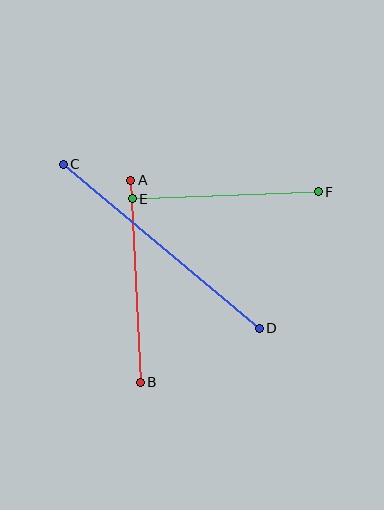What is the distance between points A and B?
The distance is approximately 202 pixels.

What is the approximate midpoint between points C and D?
The midpoint is at approximately (161, 246) pixels.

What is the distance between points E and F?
The distance is approximately 186 pixels.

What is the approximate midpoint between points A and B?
The midpoint is at approximately (136, 281) pixels.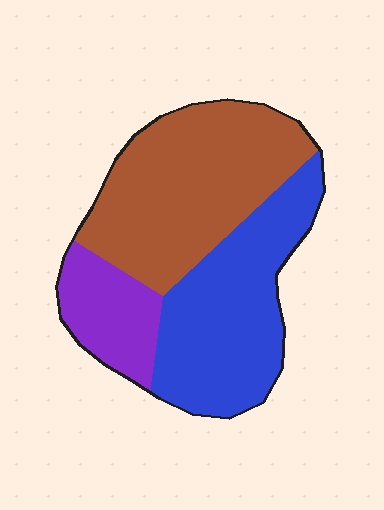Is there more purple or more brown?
Brown.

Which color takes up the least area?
Purple, at roughly 15%.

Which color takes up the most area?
Brown, at roughly 45%.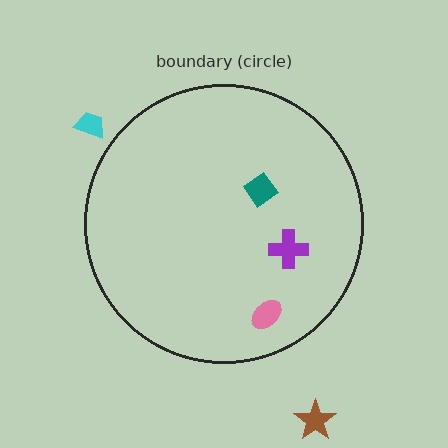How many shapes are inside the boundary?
3 inside, 2 outside.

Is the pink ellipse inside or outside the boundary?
Inside.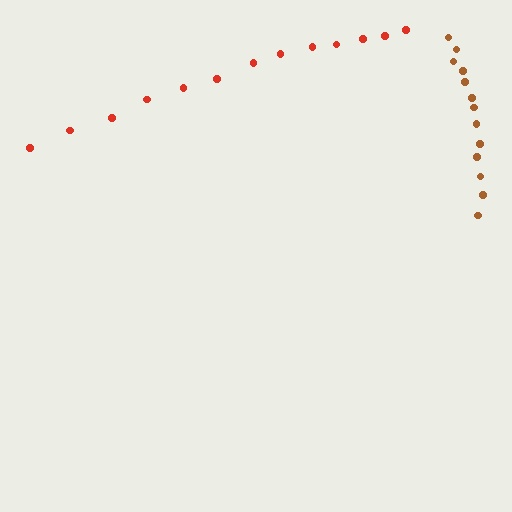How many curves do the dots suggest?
There are 2 distinct paths.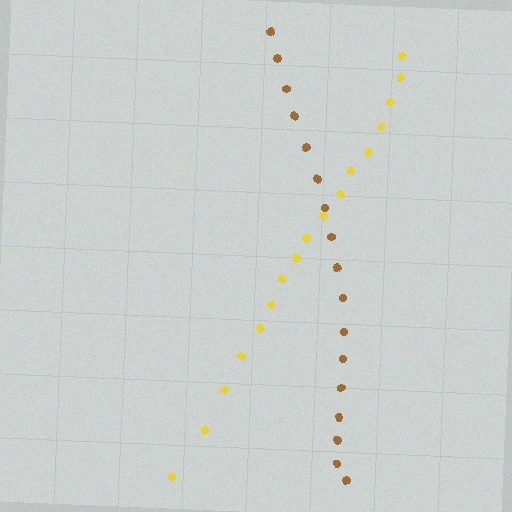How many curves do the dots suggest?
There are 2 distinct paths.